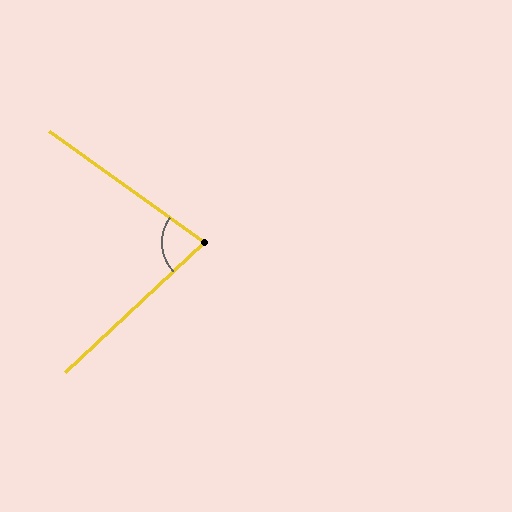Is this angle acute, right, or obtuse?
It is acute.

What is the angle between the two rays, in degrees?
Approximately 79 degrees.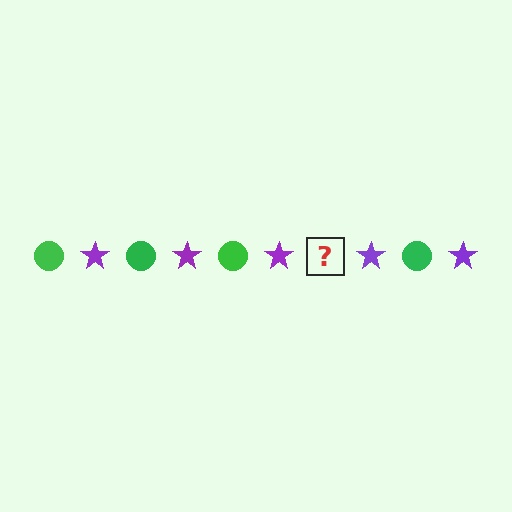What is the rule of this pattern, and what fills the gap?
The rule is that the pattern alternates between green circle and purple star. The gap should be filled with a green circle.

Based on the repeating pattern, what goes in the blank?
The blank should be a green circle.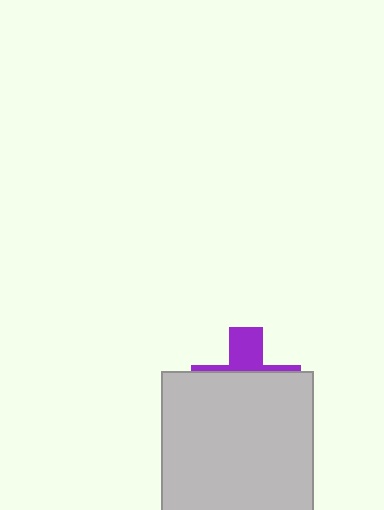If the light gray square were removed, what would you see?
You would see the complete purple cross.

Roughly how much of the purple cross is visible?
A small part of it is visible (roughly 31%).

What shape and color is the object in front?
The object in front is a light gray square.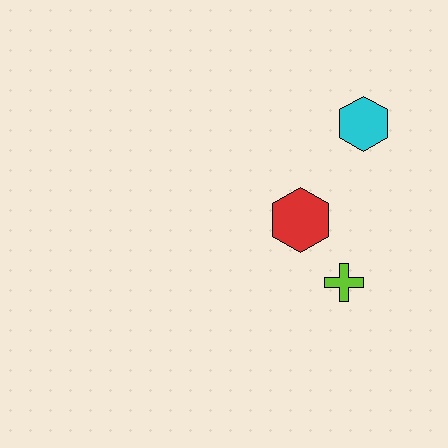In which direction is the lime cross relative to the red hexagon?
The lime cross is below the red hexagon.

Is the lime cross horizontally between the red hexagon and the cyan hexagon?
Yes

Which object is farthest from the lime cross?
The cyan hexagon is farthest from the lime cross.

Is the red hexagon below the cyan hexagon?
Yes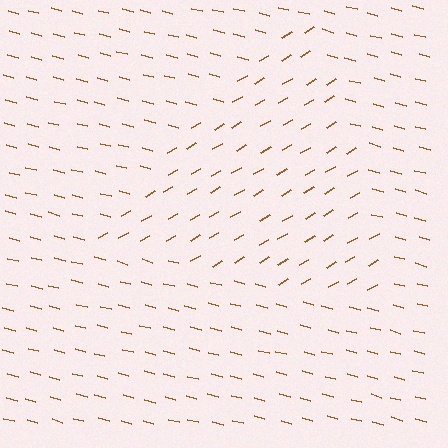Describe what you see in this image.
The image is filled with small brown line segments. A triangle region in the image has lines oriented differently from the surrounding lines, creating a visible texture boundary.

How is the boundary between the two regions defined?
The boundary is defined purely by a change in line orientation (approximately 45 degrees difference). All lines are the same color and thickness.